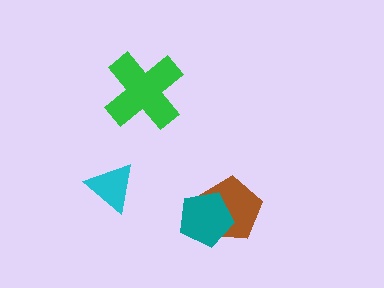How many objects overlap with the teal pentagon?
1 object overlaps with the teal pentagon.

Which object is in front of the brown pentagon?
The teal pentagon is in front of the brown pentagon.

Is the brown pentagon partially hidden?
Yes, it is partially covered by another shape.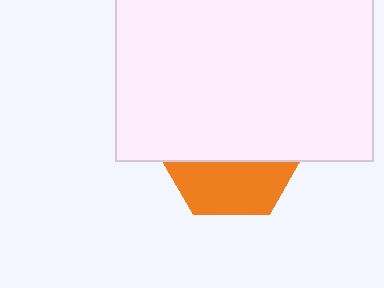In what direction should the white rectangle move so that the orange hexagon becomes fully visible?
The white rectangle should move up. That is the shortest direction to clear the overlap and leave the orange hexagon fully visible.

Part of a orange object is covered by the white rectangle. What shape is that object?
It is a hexagon.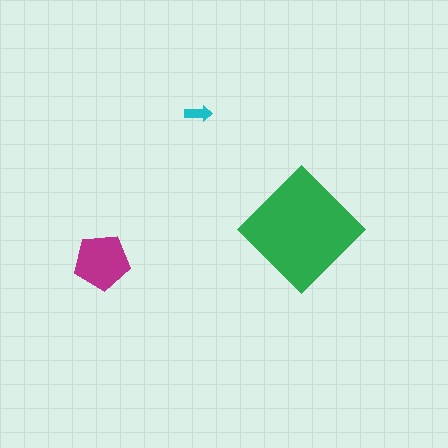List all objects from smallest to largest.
The cyan arrow, the magenta pentagon, the green diamond.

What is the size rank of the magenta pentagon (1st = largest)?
2nd.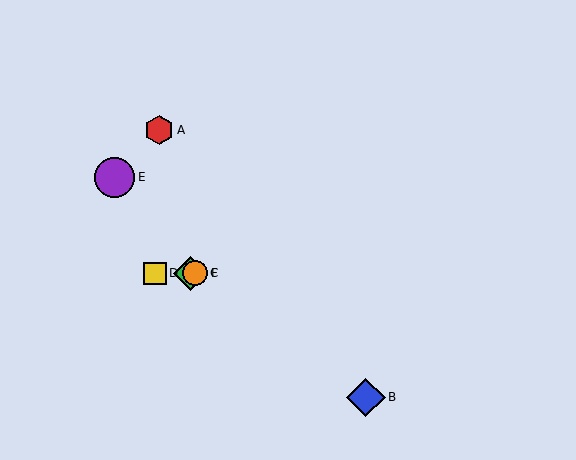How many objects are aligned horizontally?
3 objects (C, D, F) are aligned horizontally.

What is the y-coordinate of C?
Object C is at y≈273.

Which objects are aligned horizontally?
Objects C, D, F are aligned horizontally.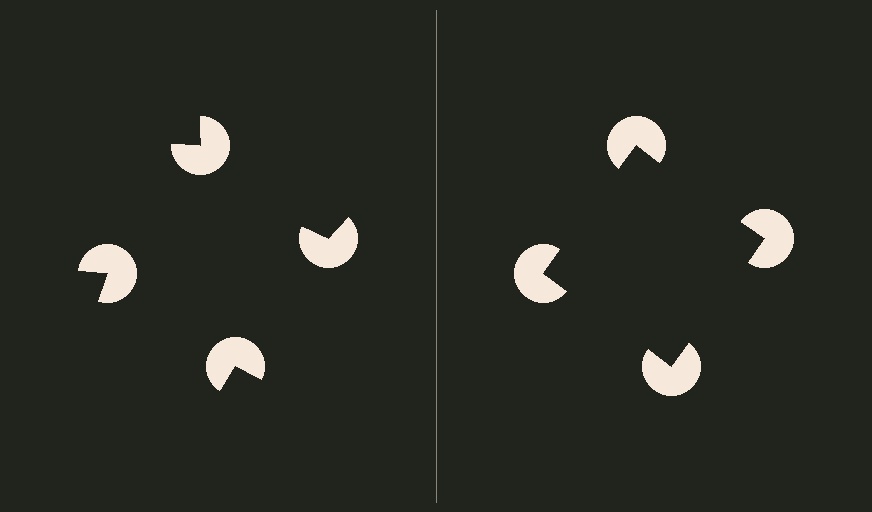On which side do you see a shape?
An illusory square appears on the right side. On the left side the wedge cuts are rotated, so no coherent shape forms.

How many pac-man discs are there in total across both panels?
8 — 4 on each side.